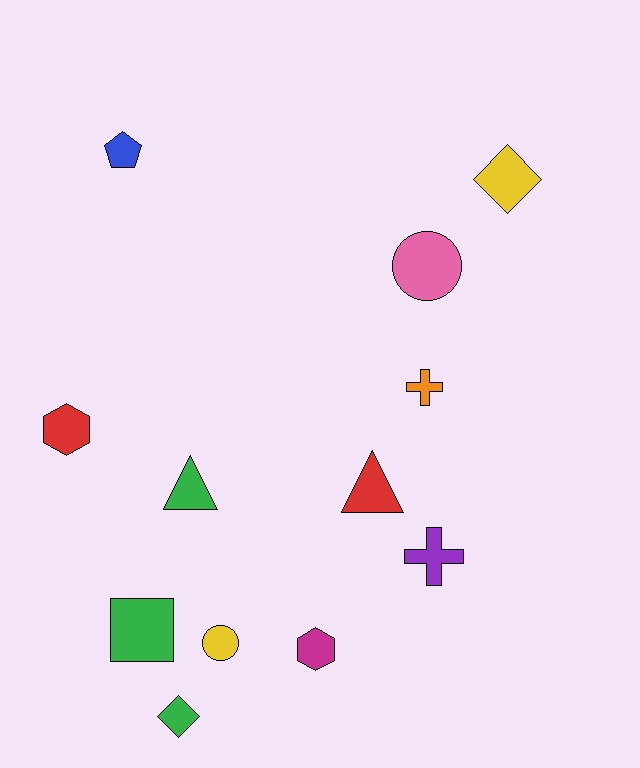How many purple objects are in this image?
There is 1 purple object.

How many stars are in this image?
There are no stars.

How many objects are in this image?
There are 12 objects.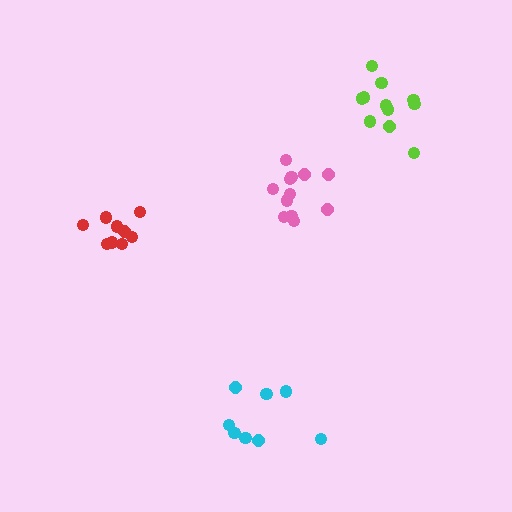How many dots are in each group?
Group 1: 8 dots, Group 2: 12 dots, Group 3: 11 dots, Group 4: 9 dots (40 total).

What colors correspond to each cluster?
The clusters are colored: cyan, pink, lime, red.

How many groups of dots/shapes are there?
There are 4 groups.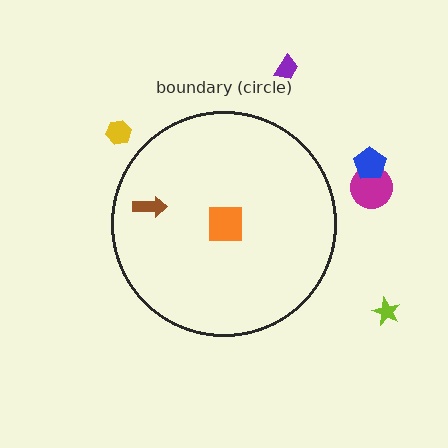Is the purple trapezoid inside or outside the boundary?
Outside.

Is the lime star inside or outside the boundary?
Outside.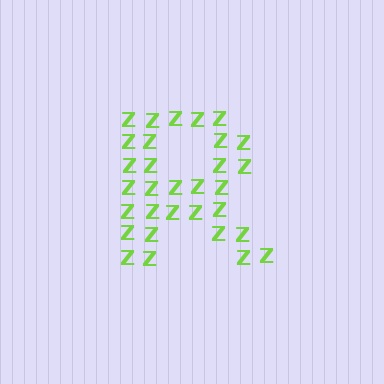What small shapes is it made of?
It is made of small letter Z's.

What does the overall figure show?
The overall figure shows the letter R.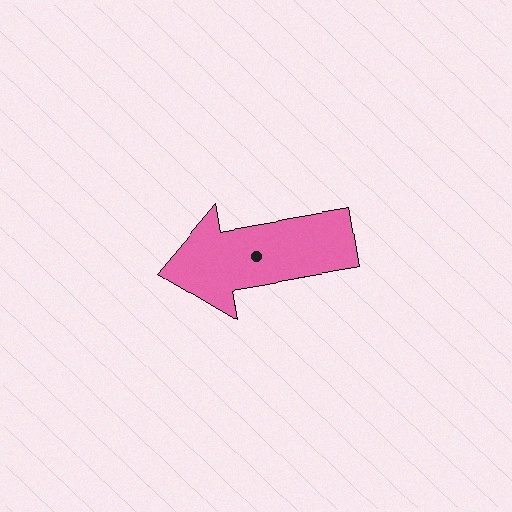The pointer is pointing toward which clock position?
Roughly 9 o'clock.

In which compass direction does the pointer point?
West.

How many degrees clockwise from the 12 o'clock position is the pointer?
Approximately 260 degrees.